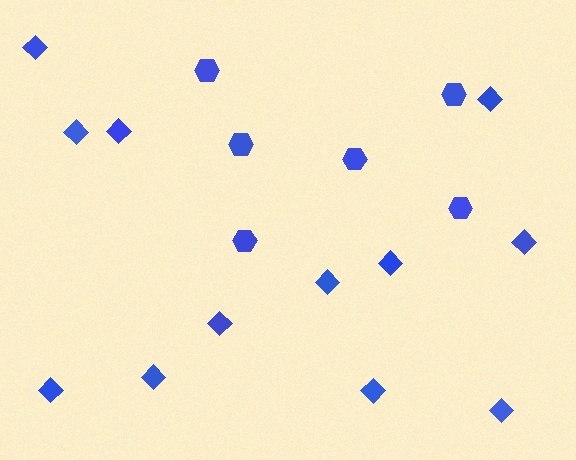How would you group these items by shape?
There are 2 groups: one group of hexagons (6) and one group of diamonds (12).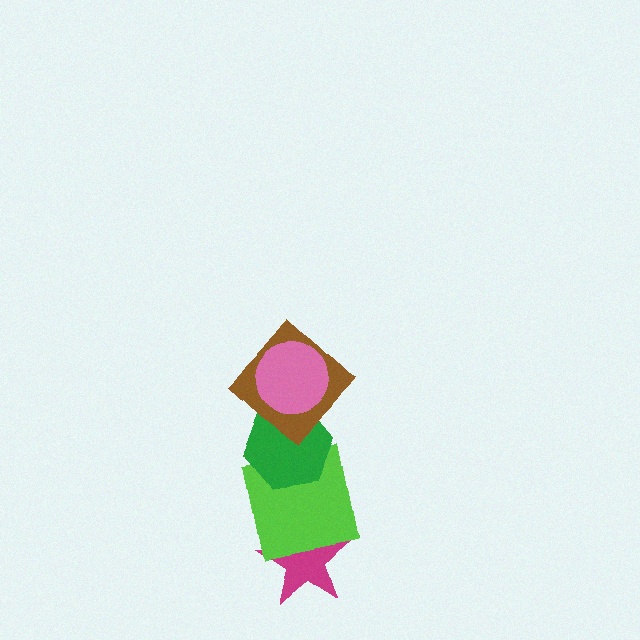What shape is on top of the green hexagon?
The brown diamond is on top of the green hexagon.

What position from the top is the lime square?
The lime square is 4th from the top.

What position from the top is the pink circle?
The pink circle is 1st from the top.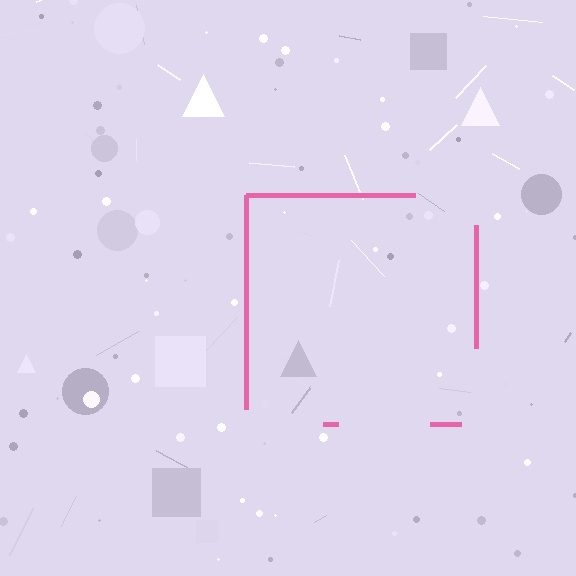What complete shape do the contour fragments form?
The contour fragments form a square.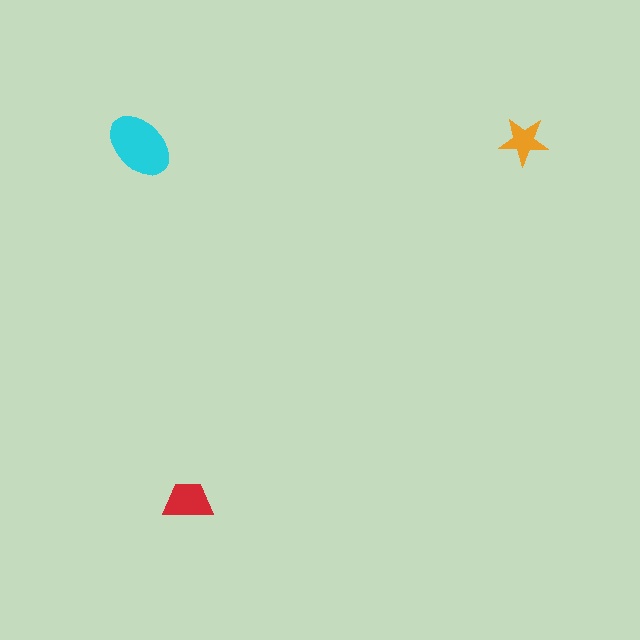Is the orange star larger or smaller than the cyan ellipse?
Smaller.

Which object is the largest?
The cyan ellipse.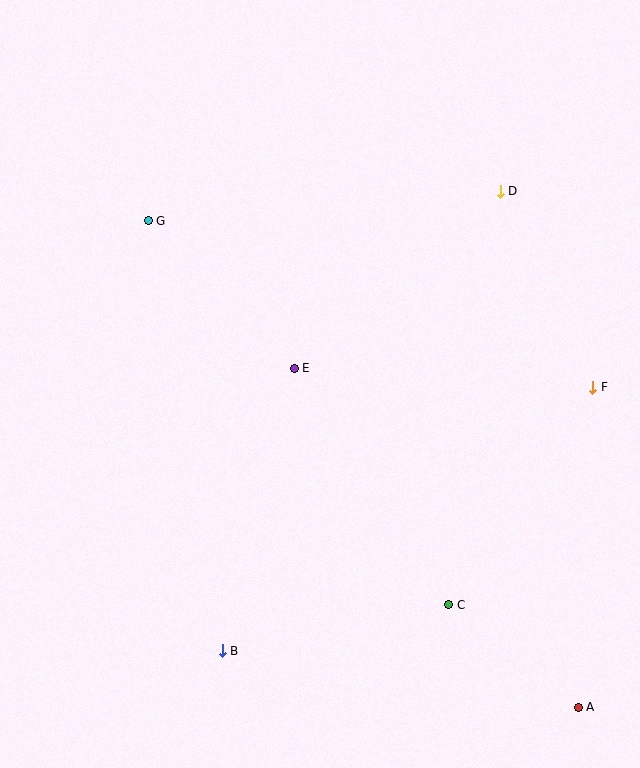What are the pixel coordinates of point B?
Point B is at (222, 651).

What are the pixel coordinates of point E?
Point E is at (294, 368).